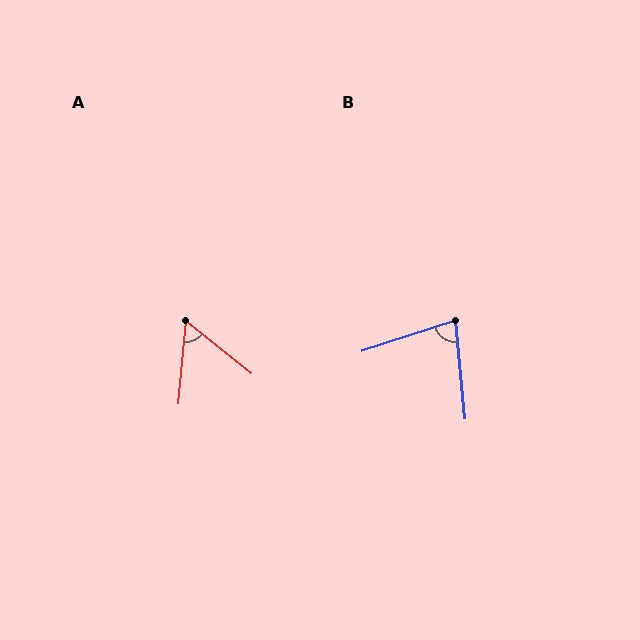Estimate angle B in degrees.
Approximately 77 degrees.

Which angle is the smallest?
A, at approximately 56 degrees.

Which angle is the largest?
B, at approximately 77 degrees.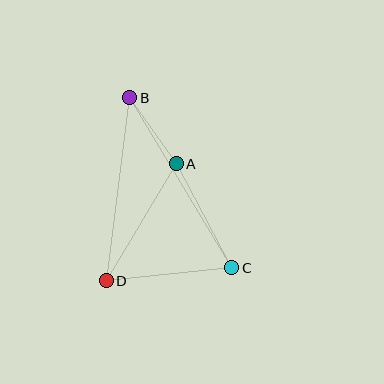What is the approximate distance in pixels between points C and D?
The distance between C and D is approximately 126 pixels.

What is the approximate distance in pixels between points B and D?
The distance between B and D is approximately 185 pixels.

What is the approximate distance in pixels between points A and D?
The distance between A and D is approximately 136 pixels.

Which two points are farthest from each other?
Points B and C are farthest from each other.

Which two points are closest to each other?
Points A and B are closest to each other.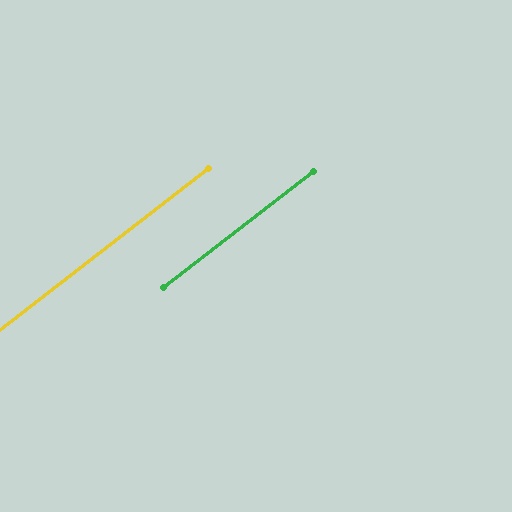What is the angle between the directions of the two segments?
Approximately 0 degrees.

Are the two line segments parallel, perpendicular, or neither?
Parallel — their directions differ by only 0.0°.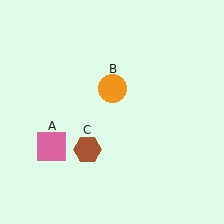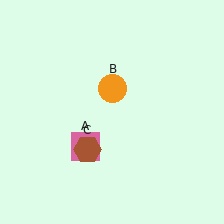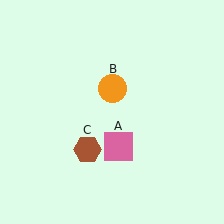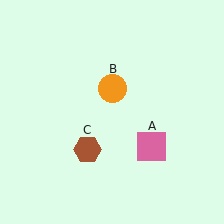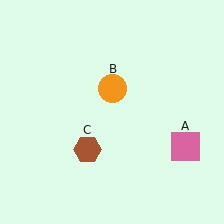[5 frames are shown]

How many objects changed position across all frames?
1 object changed position: pink square (object A).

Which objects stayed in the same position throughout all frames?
Orange circle (object B) and brown hexagon (object C) remained stationary.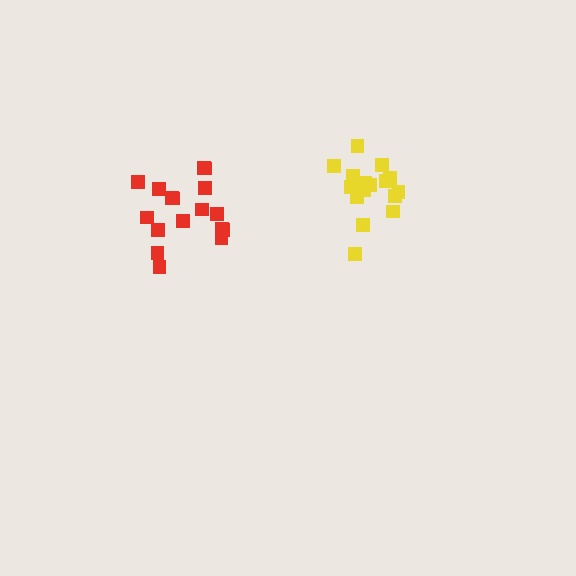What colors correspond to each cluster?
The clusters are colored: red, yellow.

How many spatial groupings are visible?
There are 2 spatial groupings.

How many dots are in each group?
Group 1: 17 dots, Group 2: 16 dots (33 total).